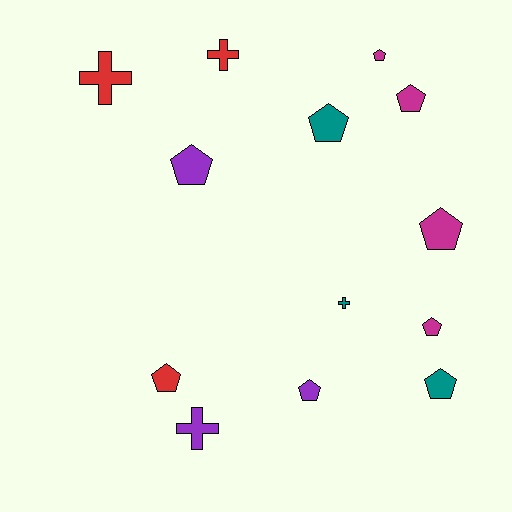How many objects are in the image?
There are 13 objects.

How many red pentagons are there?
There is 1 red pentagon.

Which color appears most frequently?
Magenta, with 4 objects.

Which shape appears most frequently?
Pentagon, with 9 objects.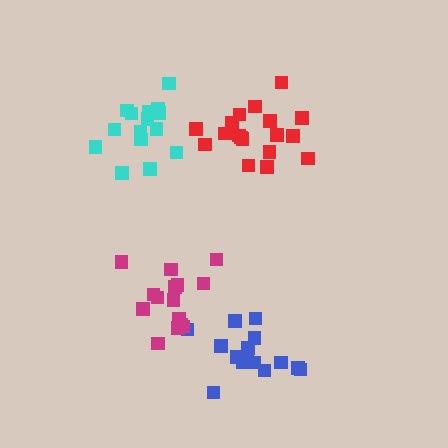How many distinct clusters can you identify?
There are 4 distinct clusters.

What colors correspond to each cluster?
The clusters are colored: red, blue, cyan, magenta.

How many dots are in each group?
Group 1: 19 dots, Group 2: 15 dots, Group 3: 15 dots, Group 4: 15 dots (64 total).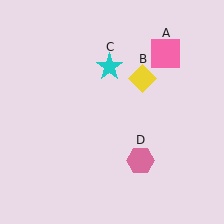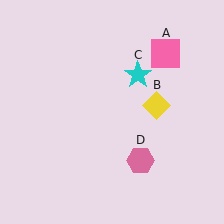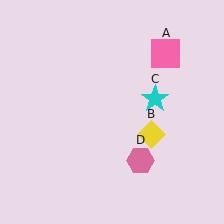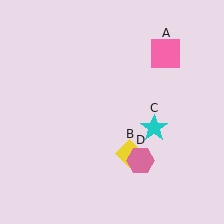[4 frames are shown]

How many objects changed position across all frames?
2 objects changed position: yellow diamond (object B), cyan star (object C).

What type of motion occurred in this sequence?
The yellow diamond (object B), cyan star (object C) rotated clockwise around the center of the scene.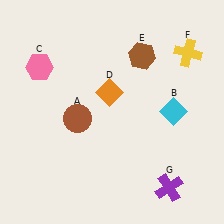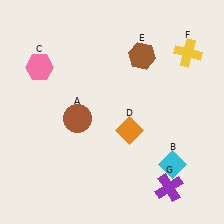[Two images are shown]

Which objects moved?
The objects that moved are: the cyan diamond (B), the orange diamond (D).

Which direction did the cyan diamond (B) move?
The cyan diamond (B) moved down.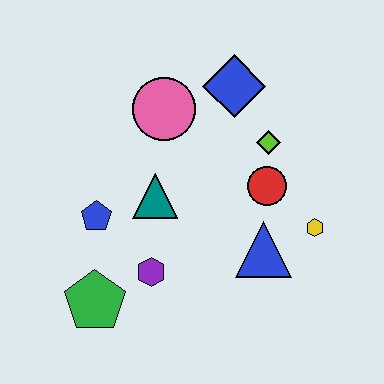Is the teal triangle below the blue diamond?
Yes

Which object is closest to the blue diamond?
The lime diamond is closest to the blue diamond.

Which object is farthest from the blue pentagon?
The yellow hexagon is farthest from the blue pentagon.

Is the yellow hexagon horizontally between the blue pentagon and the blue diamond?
No